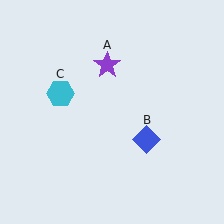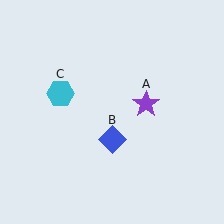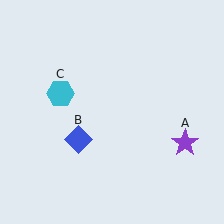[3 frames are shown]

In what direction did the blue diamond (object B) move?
The blue diamond (object B) moved left.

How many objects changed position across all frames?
2 objects changed position: purple star (object A), blue diamond (object B).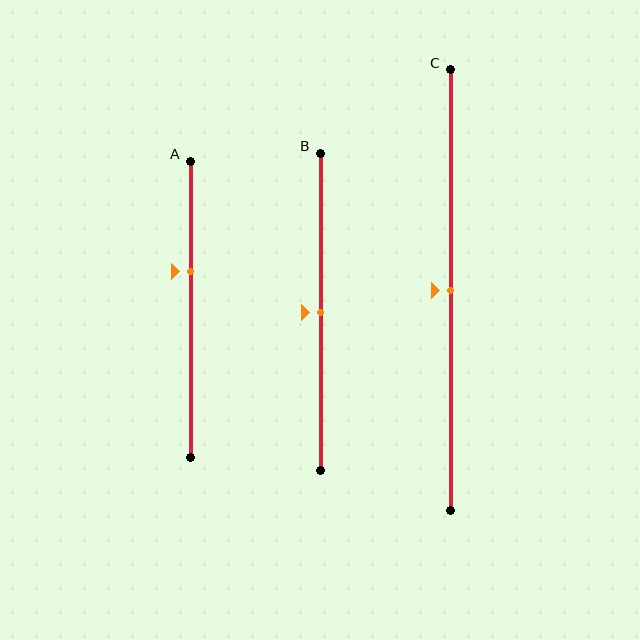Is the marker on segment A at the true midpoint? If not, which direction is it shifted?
No, the marker on segment A is shifted upward by about 13% of the segment length.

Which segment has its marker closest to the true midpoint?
Segment B has its marker closest to the true midpoint.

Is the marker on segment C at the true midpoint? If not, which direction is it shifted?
Yes, the marker on segment C is at the true midpoint.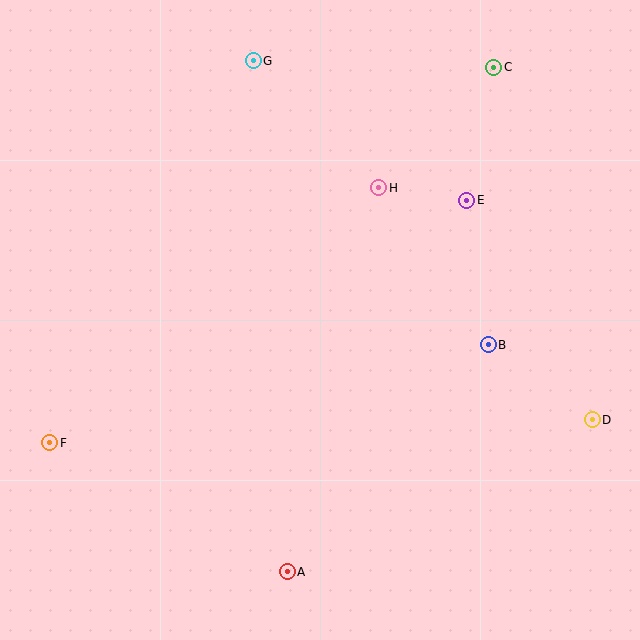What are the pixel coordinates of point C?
Point C is at (494, 67).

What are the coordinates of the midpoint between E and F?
The midpoint between E and F is at (258, 322).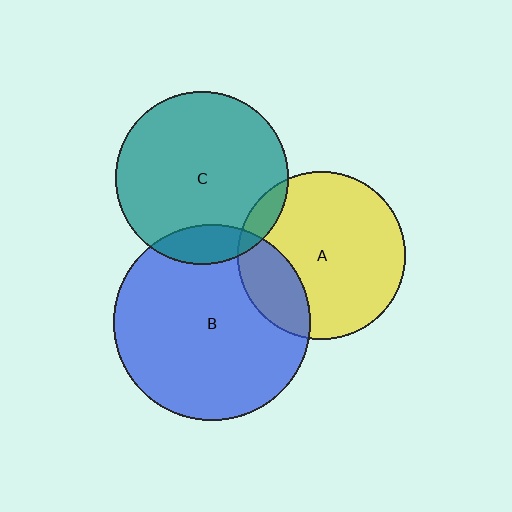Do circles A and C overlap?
Yes.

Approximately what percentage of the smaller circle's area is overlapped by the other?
Approximately 10%.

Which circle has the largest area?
Circle B (blue).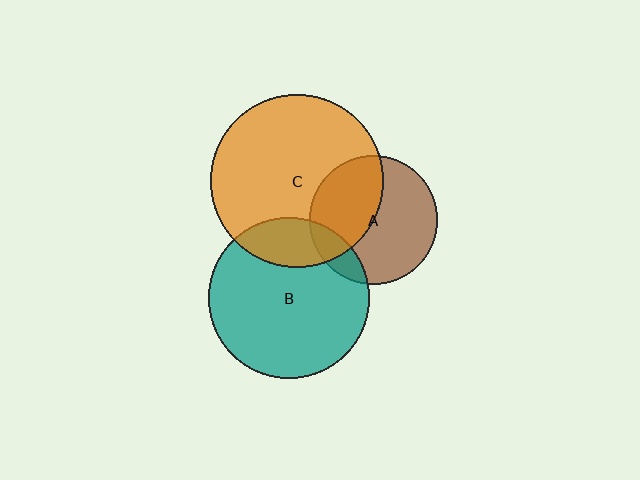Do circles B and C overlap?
Yes.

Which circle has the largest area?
Circle C (orange).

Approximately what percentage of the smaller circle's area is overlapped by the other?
Approximately 20%.